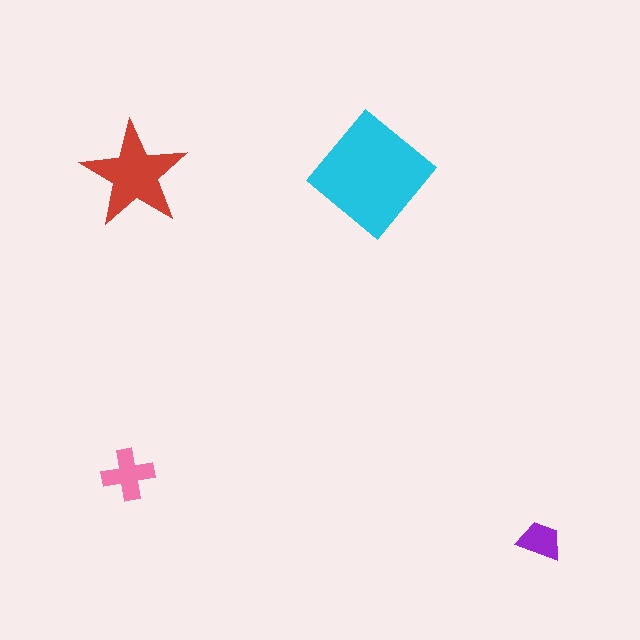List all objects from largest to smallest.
The cyan diamond, the red star, the pink cross, the purple trapezoid.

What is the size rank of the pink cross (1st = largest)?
3rd.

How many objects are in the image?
There are 4 objects in the image.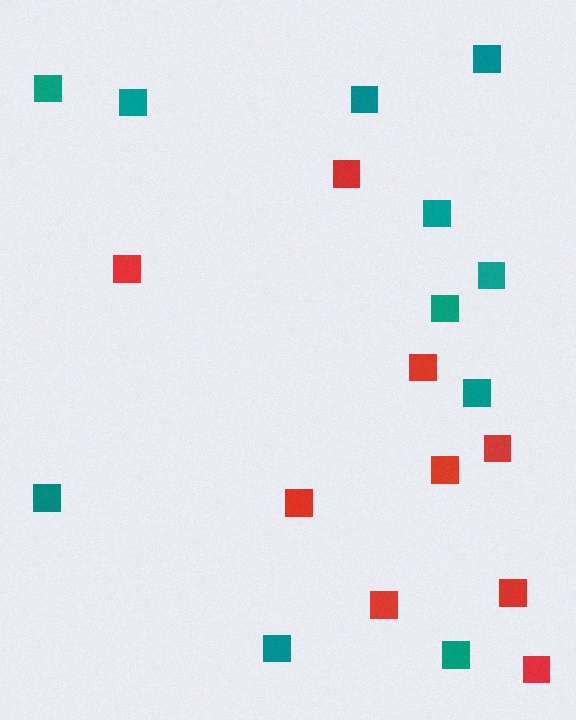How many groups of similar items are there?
There are 2 groups: one group of teal squares (11) and one group of red squares (9).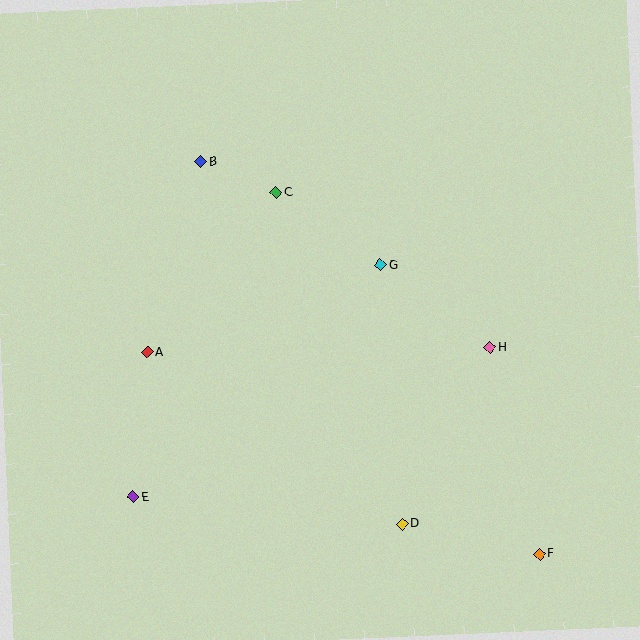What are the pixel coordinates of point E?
Point E is at (133, 497).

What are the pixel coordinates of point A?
Point A is at (147, 352).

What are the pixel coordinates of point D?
Point D is at (402, 524).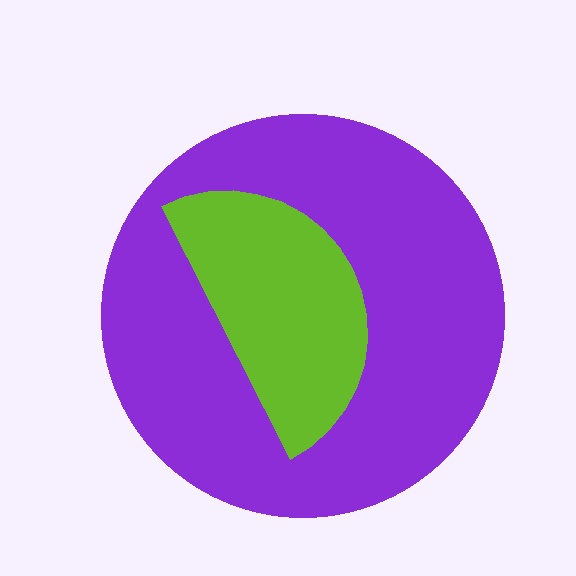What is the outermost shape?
The purple circle.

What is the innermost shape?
The lime semicircle.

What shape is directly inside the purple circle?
The lime semicircle.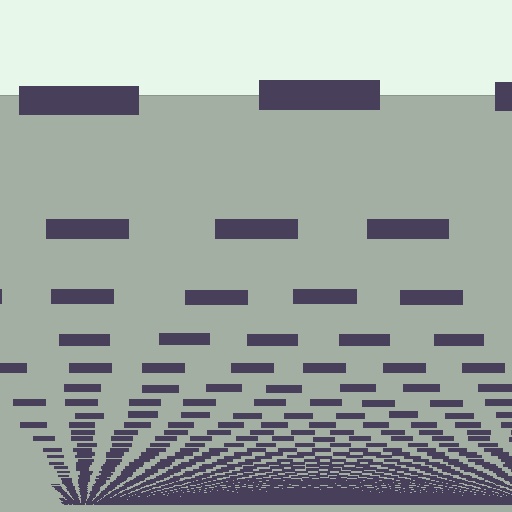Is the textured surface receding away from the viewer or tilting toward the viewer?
The surface appears to tilt toward the viewer. Texture elements get larger and sparser toward the top.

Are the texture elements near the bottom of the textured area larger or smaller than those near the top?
Smaller. The gradient is inverted — elements near the bottom are smaller and denser.